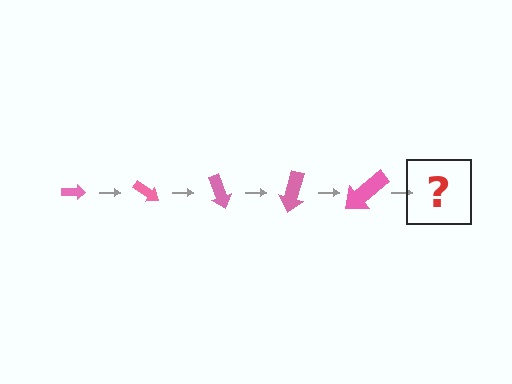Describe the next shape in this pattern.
It should be an arrow, larger than the previous one and rotated 175 degrees from the start.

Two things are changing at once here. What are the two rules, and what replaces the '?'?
The two rules are that the arrow grows larger each step and it rotates 35 degrees each step. The '?' should be an arrow, larger than the previous one and rotated 175 degrees from the start.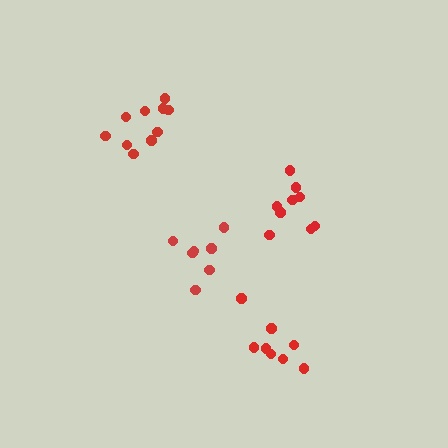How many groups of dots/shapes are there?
There are 4 groups.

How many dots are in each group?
Group 1: 7 dots, Group 2: 8 dots, Group 3: 10 dots, Group 4: 9 dots (34 total).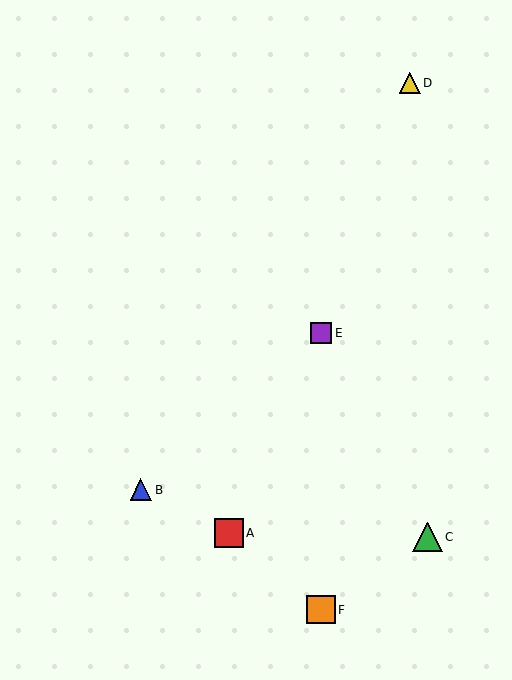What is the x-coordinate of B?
Object B is at x≈141.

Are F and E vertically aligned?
Yes, both are at x≈321.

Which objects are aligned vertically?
Objects E, F are aligned vertically.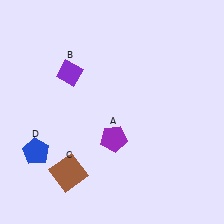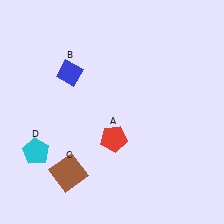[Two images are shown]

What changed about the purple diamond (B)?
In Image 1, B is purple. In Image 2, it changed to blue.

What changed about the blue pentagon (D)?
In Image 1, D is blue. In Image 2, it changed to cyan.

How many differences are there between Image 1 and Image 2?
There are 3 differences between the two images.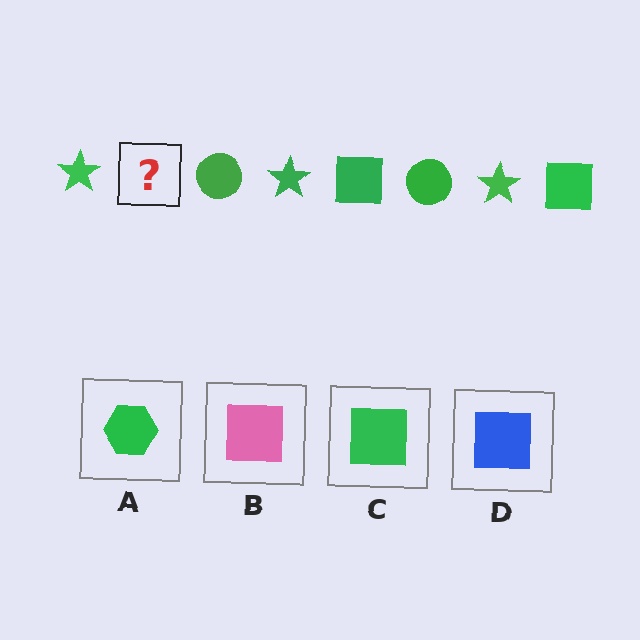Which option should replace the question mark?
Option C.